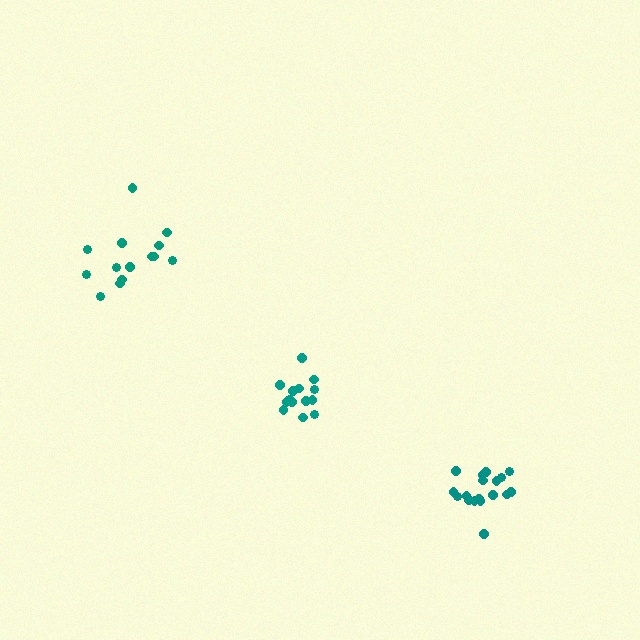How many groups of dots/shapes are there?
There are 3 groups.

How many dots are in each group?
Group 1: 14 dots, Group 2: 14 dots, Group 3: 18 dots (46 total).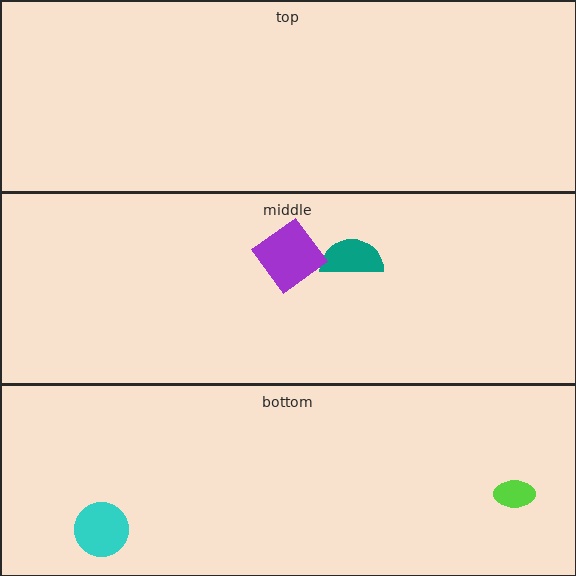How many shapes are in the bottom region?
2.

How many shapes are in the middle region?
2.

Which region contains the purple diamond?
The middle region.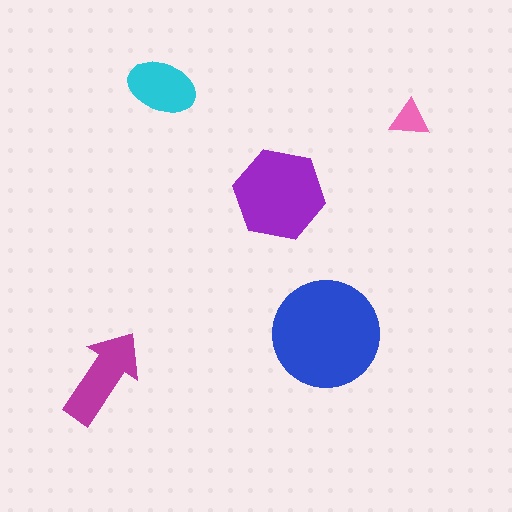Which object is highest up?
The cyan ellipse is topmost.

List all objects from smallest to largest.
The pink triangle, the cyan ellipse, the magenta arrow, the purple hexagon, the blue circle.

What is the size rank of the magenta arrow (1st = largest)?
3rd.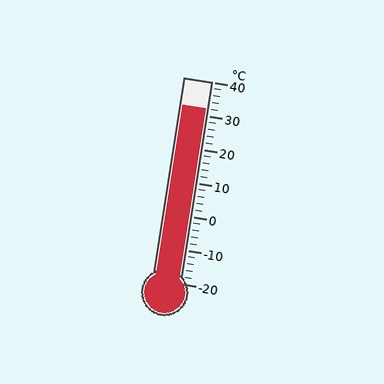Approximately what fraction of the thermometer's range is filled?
The thermometer is filled to approximately 85% of its range.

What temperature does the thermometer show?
The thermometer shows approximately 32°C.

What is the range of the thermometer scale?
The thermometer scale ranges from -20°C to 40°C.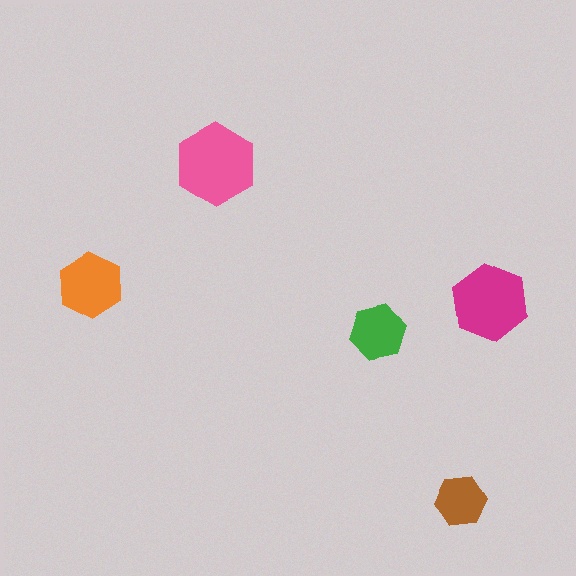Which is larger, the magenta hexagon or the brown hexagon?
The magenta one.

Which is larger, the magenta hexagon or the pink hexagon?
The pink one.